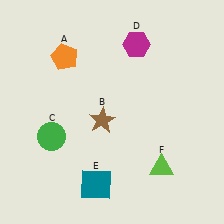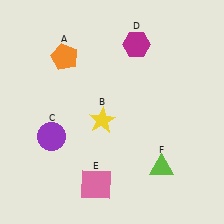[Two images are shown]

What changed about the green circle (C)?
In Image 1, C is green. In Image 2, it changed to purple.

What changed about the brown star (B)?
In Image 1, B is brown. In Image 2, it changed to yellow.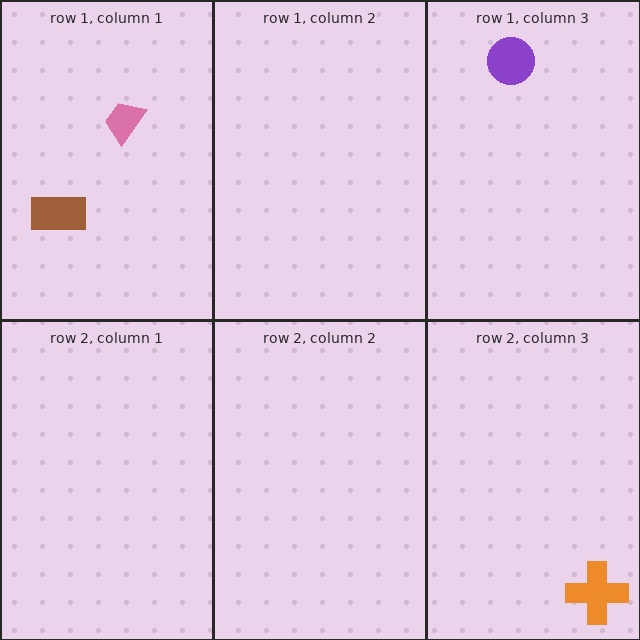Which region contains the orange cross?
The row 2, column 3 region.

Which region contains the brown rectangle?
The row 1, column 1 region.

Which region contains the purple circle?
The row 1, column 3 region.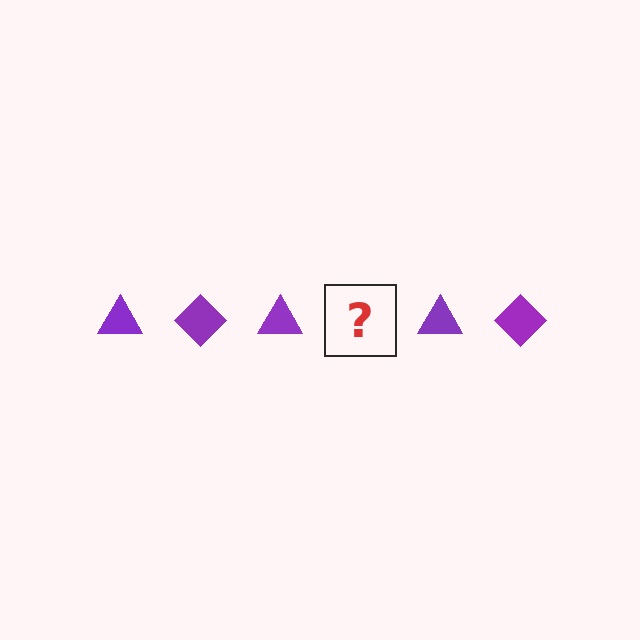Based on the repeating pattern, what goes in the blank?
The blank should be a purple diamond.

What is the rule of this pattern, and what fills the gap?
The rule is that the pattern cycles through triangle, diamond shapes in purple. The gap should be filled with a purple diamond.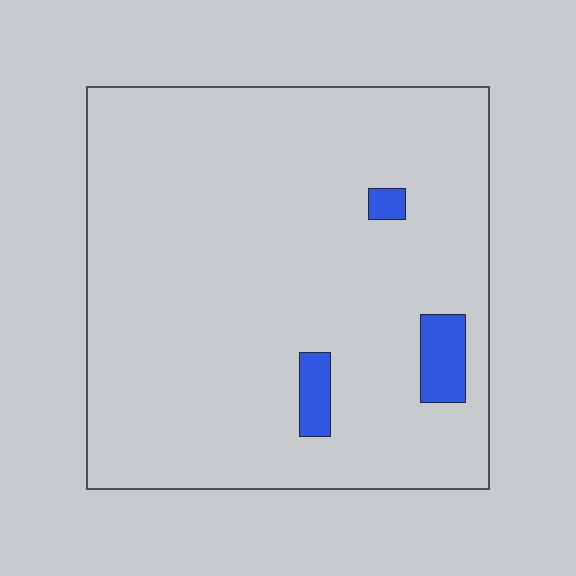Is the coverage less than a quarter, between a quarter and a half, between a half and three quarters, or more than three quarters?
Less than a quarter.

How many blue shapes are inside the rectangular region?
3.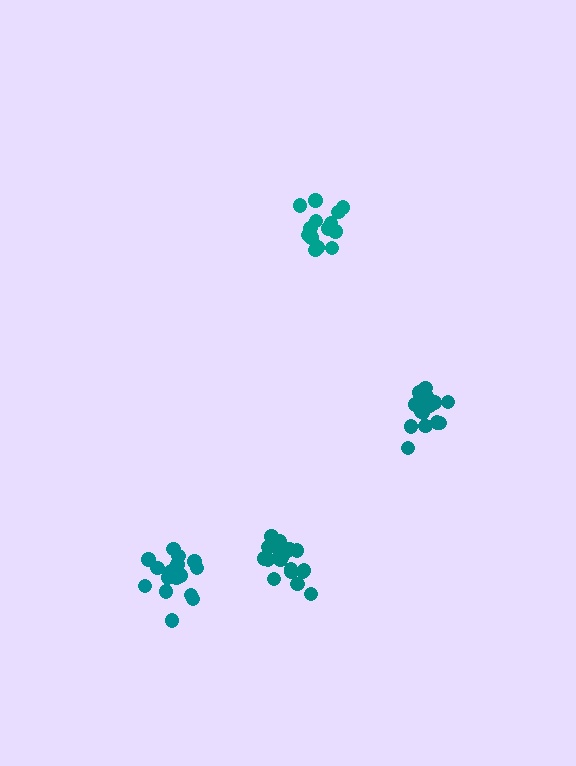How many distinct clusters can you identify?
There are 4 distinct clusters.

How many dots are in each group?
Group 1: 16 dots, Group 2: 16 dots, Group 3: 18 dots, Group 4: 14 dots (64 total).